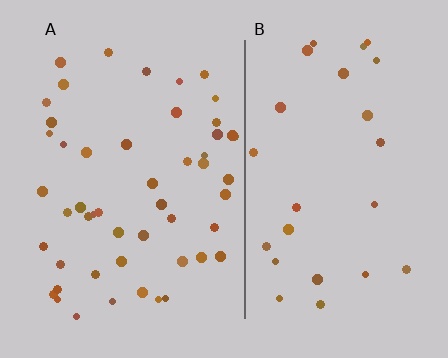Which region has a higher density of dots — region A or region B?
A (the left).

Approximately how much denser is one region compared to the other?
Approximately 2.0× — region A over region B.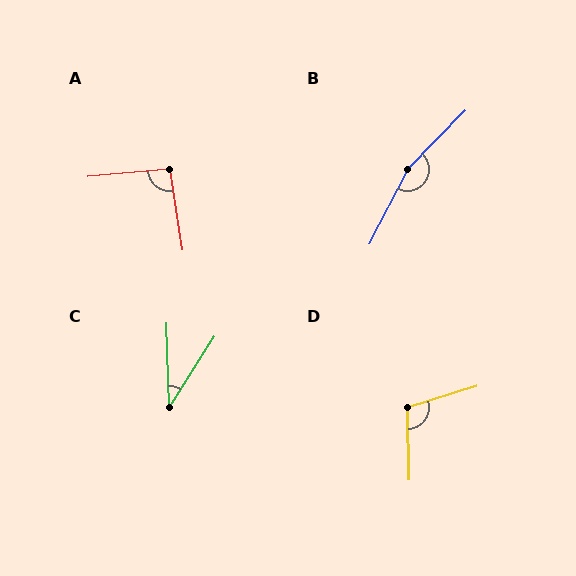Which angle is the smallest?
C, at approximately 34 degrees.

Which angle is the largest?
B, at approximately 163 degrees.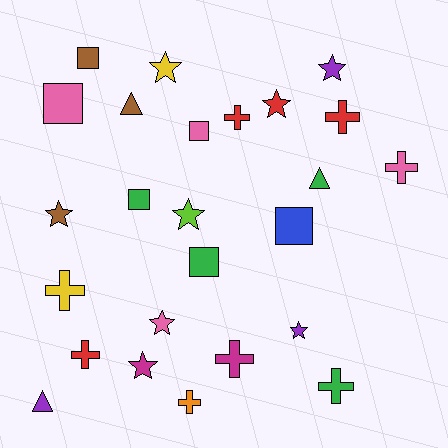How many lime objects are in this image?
There is 1 lime object.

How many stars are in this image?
There are 8 stars.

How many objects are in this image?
There are 25 objects.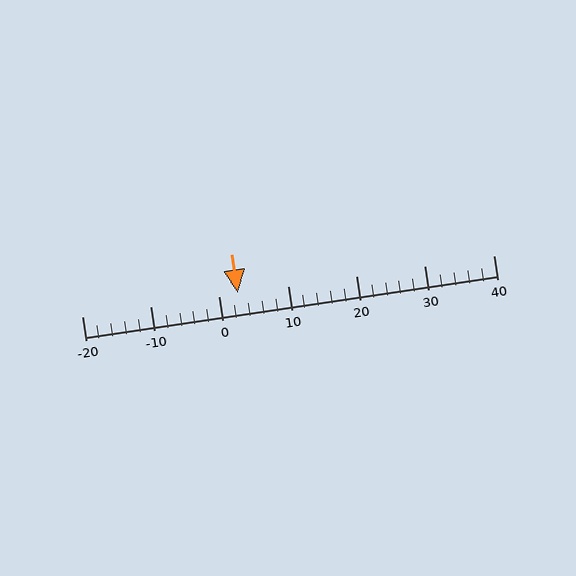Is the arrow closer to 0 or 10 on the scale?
The arrow is closer to 0.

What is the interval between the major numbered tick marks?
The major tick marks are spaced 10 units apart.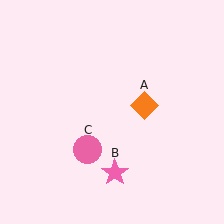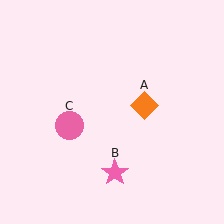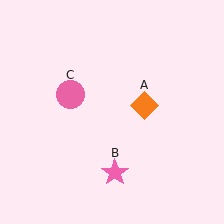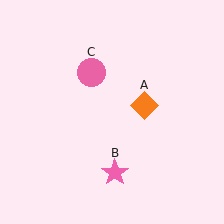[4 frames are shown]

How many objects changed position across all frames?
1 object changed position: pink circle (object C).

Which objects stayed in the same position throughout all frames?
Orange diamond (object A) and pink star (object B) remained stationary.